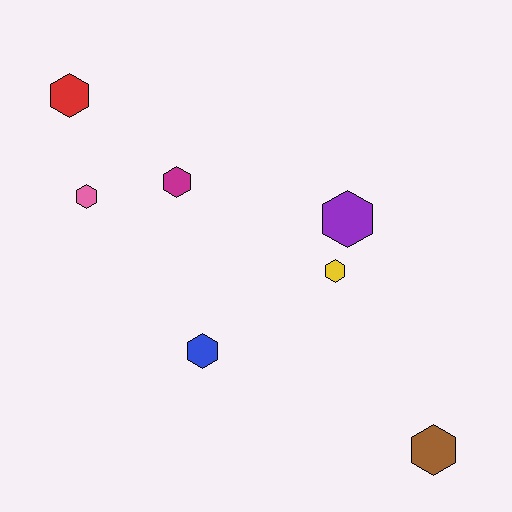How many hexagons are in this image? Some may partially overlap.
There are 7 hexagons.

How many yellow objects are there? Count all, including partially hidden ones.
There is 1 yellow object.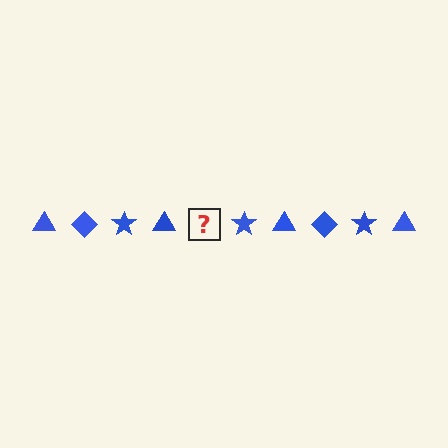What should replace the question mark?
The question mark should be replaced with a blue diamond.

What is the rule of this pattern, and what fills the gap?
The rule is that the pattern cycles through triangle, diamond, star shapes in blue. The gap should be filled with a blue diamond.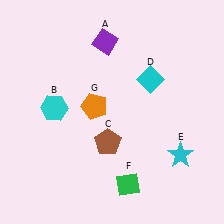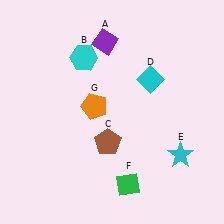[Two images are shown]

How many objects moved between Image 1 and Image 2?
1 object moved between the two images.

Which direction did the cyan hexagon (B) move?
The cyan hexagon (B) moved up.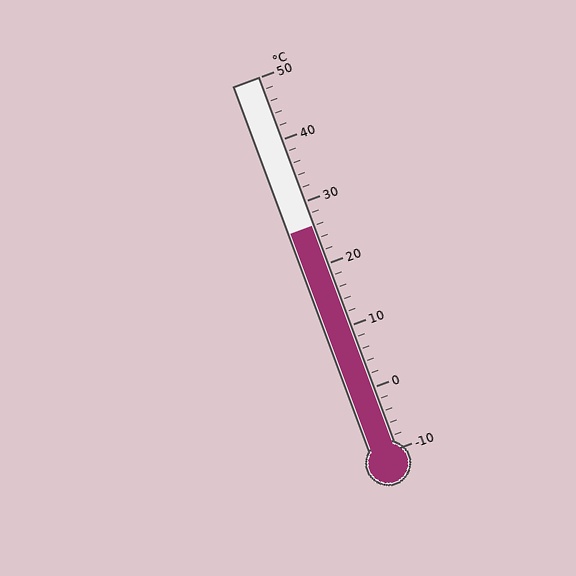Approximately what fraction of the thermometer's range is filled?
The thermometer is filled to approximately 60% of its range.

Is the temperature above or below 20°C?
The temperature is above 20°C.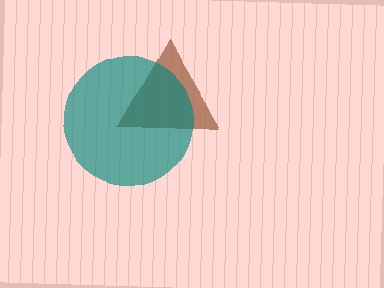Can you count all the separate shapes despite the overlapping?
Yes, there are 2 separate shapes.